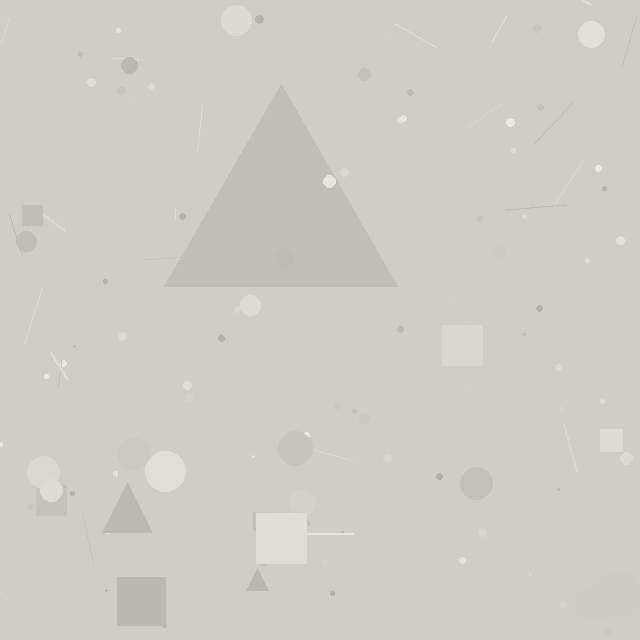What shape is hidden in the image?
A triangle is hidden in the image.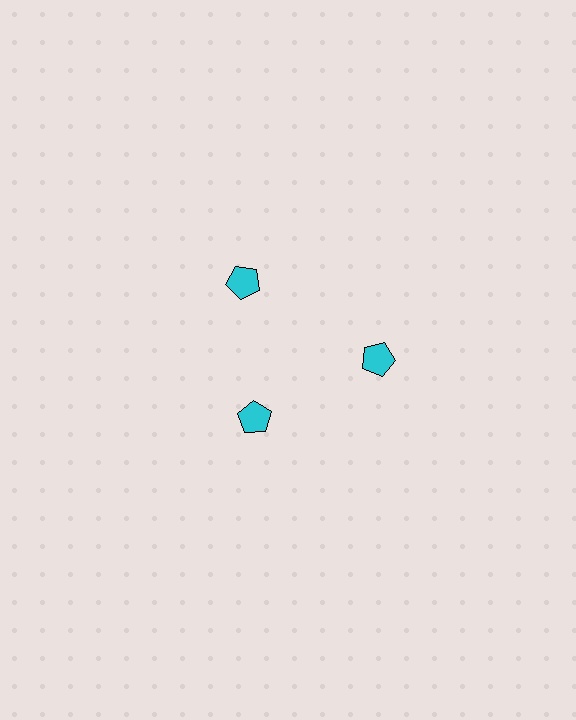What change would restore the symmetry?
The symmetry would be restored by moving it outward, back onto the ring so that all 3 pentagons sit at equal angles and equal distance from the center.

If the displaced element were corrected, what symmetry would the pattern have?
It would have 3-fold rotational symmetry — the pattern would map onto itself every 120 degrees.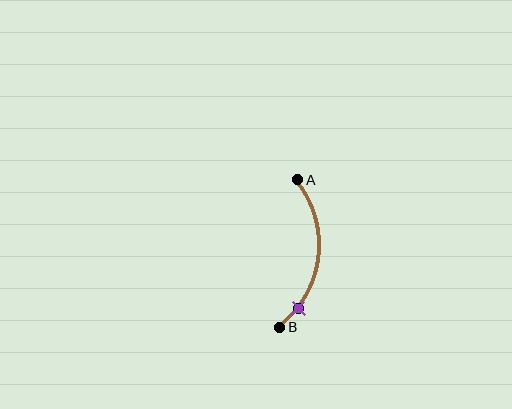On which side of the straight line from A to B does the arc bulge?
The arc bulges to the right of the straight line connecting A and B.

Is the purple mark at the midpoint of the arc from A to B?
No. The purple mark lies on the arc but is closer to endpoint B. The arc midpoint would be at the point on the curve equidistant along the arc from both A and B.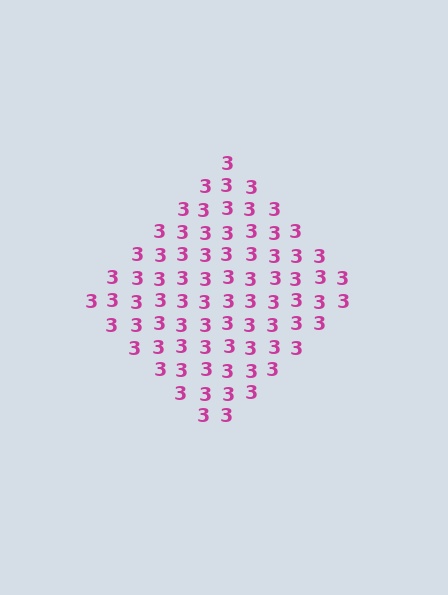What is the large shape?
The large shape is a diamond.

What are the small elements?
The small elements are digit 3's.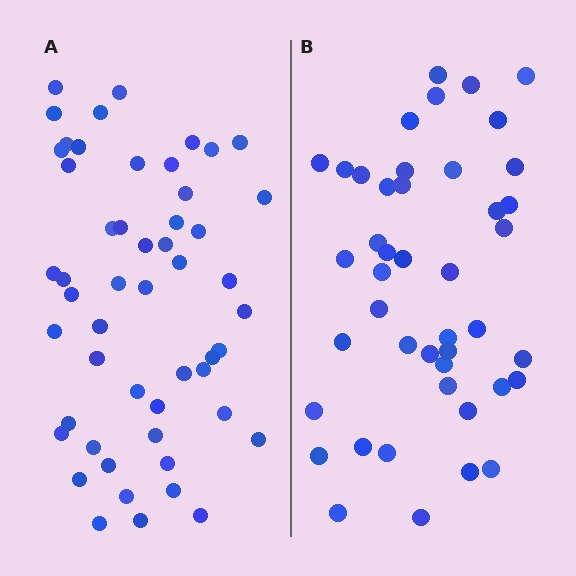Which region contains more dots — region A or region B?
Region A (the left region) has more dots.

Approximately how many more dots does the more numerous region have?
Region A has roughly 8 or so more dots than region B.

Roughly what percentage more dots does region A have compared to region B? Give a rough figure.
About 20% more.